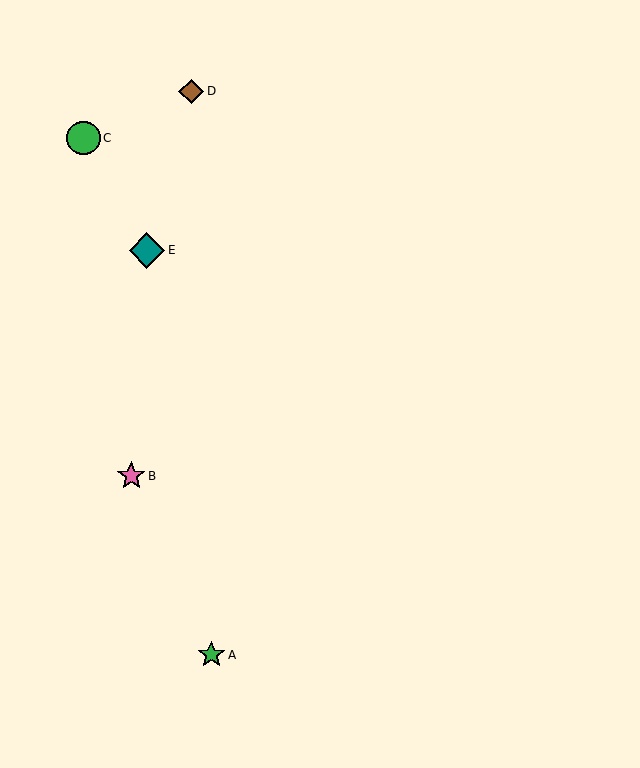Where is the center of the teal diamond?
The center of the teal diamond is at (147, 250).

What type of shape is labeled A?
Shape A is a green star.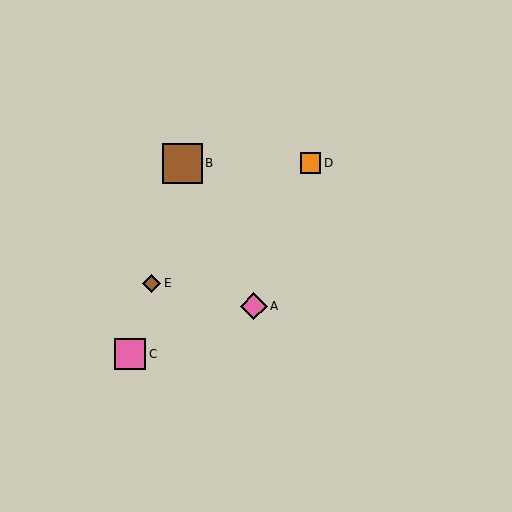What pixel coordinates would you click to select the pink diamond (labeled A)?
Click at (254, 306) to select the pink diamond A.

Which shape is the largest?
The brown square (labeled B) is the largest.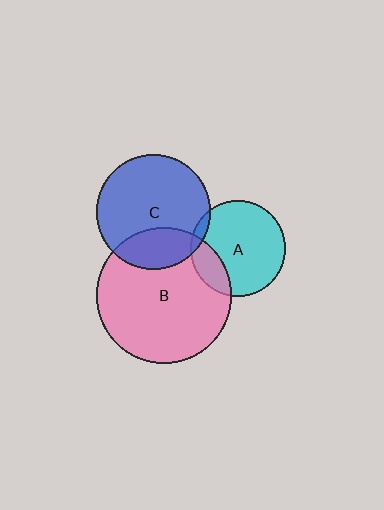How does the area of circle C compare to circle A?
Approximately 1.4 times.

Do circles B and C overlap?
Yes.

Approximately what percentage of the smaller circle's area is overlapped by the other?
Approximately 25%.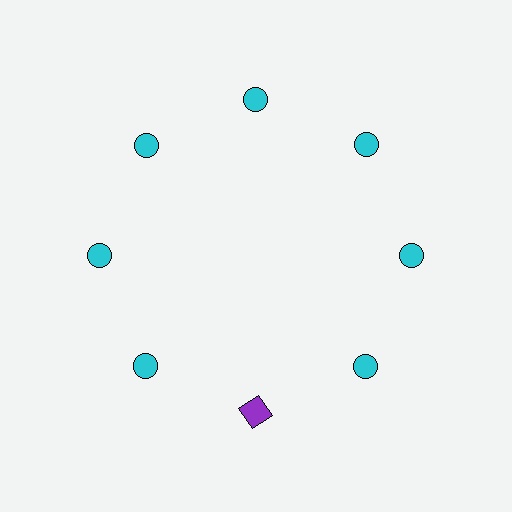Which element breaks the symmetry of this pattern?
The purple square at roughly the 6 o'clock position breaks the symmetry. All other shapes are cyan circles.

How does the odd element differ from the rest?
It differs in both color (purple instead of cyan) and shape (square instead of circle).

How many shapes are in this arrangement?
There are 8 shapes arranged in a ring pattern.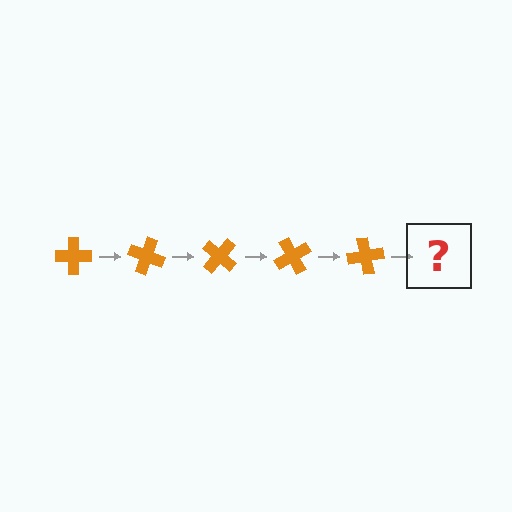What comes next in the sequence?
The next element should be an orange cross rotated 100 degrees.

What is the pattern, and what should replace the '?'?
The pattern is that the cross rotates 20 degrees each step. The '?' should be an orange cross rotated 100 degrees.